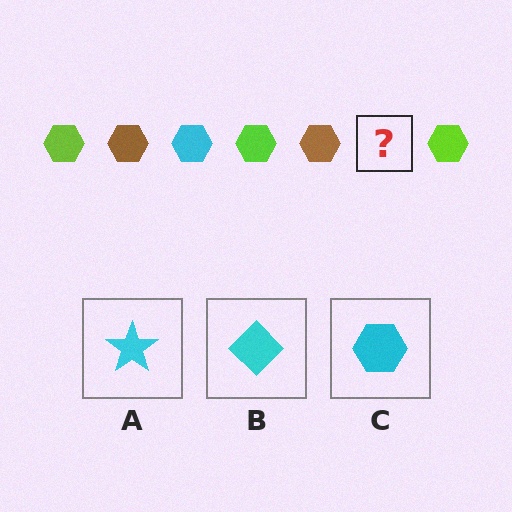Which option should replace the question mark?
Option C.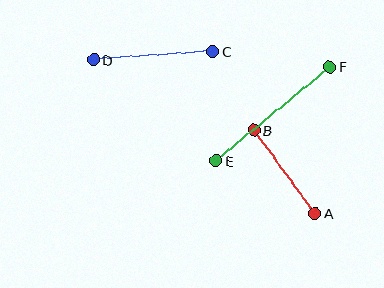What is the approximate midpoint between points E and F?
The midpoint is at approximately (273, 114) pixels.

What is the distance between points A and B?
The distance is approximately 103 pixels.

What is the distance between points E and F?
The distance is approximately 148 pixels.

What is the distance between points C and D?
The distance is approximately 119 pixels.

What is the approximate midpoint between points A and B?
The midpoint is at approximately (284, 172) pixels.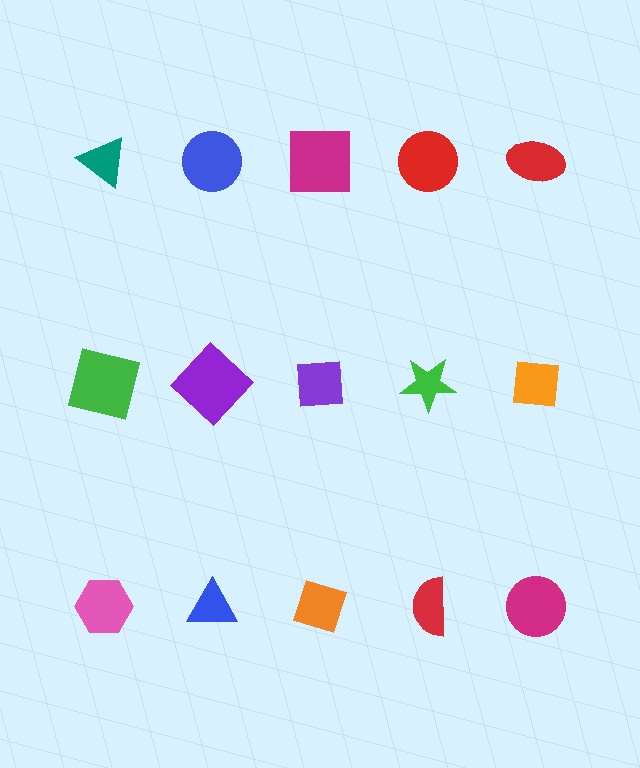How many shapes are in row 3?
5 shapes.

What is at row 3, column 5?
A magenta circle.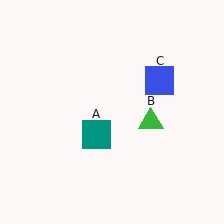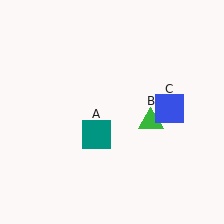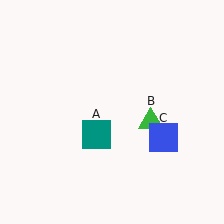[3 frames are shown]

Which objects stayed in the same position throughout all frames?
Teal square (object A) and green triangle (object B) remained stationary.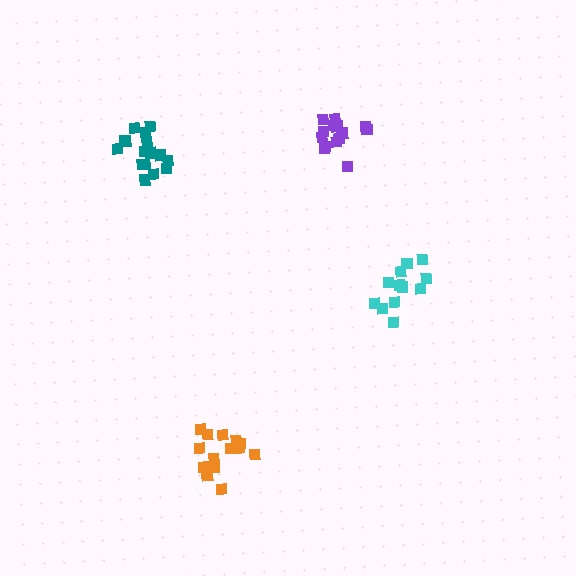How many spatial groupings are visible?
There are 4 spatial groupings.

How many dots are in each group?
Group 1: 15 dots, Group 2: 14 dots, Group 3: 15 dots, Group 4: 12 dots (56 total).